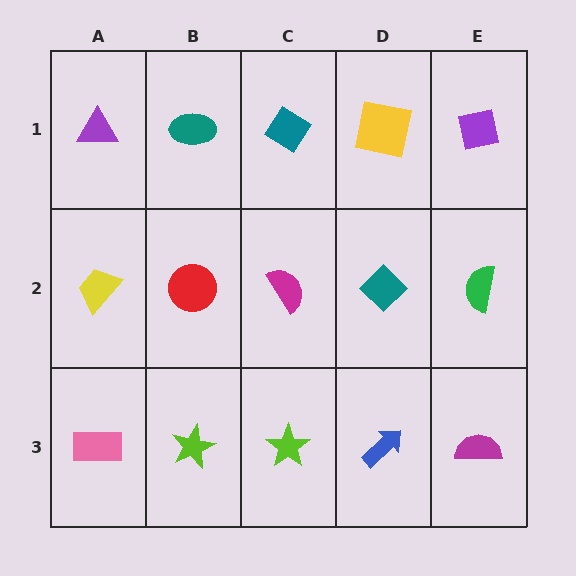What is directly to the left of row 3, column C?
A lime star.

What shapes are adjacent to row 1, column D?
A teal diamond (row 2, column D), a teal diamond (row 1, column C), a purple square (row 1, column E).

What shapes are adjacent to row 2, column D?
A yellow square (row 1, column D), a blue arrow (row 3, column D), a magenta semicircle (row 2, column C), a green semicircle (row 2, column E).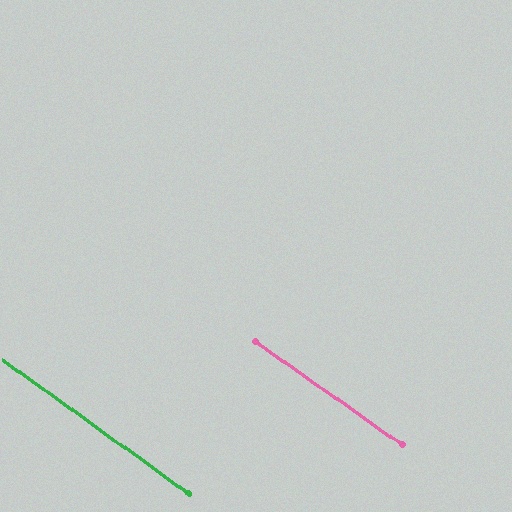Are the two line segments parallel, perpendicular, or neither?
Parallel — their directions differ by only 0.0°.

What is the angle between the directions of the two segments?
Approximately 0 degrees.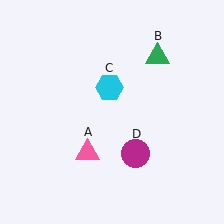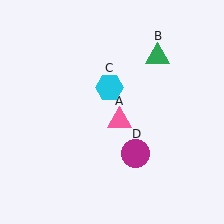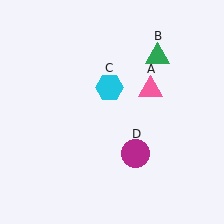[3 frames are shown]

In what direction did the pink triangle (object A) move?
The pink triangle (object A) moved up and to the right.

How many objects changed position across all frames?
1 object changed position: pink triangle (object A).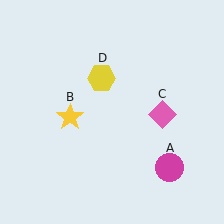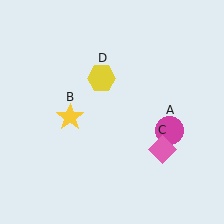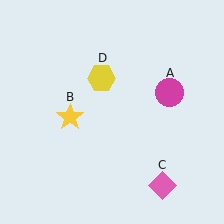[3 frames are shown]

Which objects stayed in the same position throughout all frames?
Yellow star (object B) and yellow hexagon (object D) remained stationary.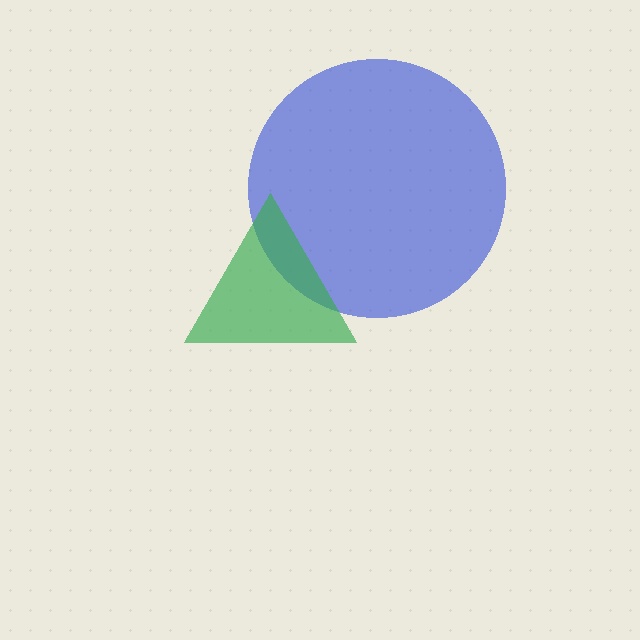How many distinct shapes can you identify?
There are 2 distinct shapes: a blue circle, a green triangle.